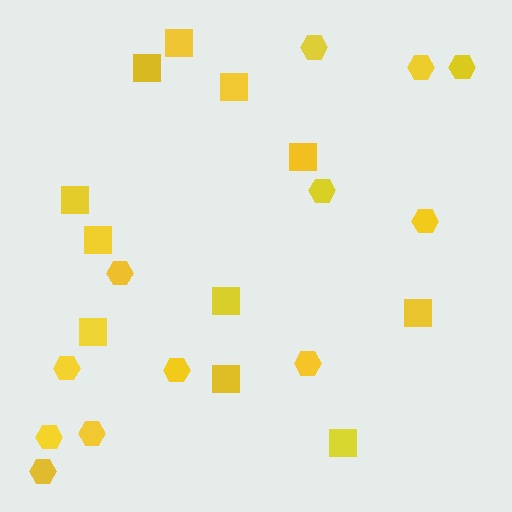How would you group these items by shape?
There are 2 groups: one group of squares (11) and one group of hexagons (12).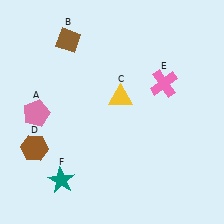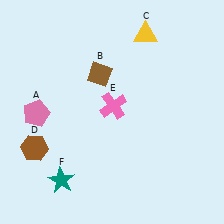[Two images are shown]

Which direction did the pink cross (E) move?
The pink cross (E) moved left.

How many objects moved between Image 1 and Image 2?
3 objects moved between the two images.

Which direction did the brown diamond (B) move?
The brown diamond (B) moved down.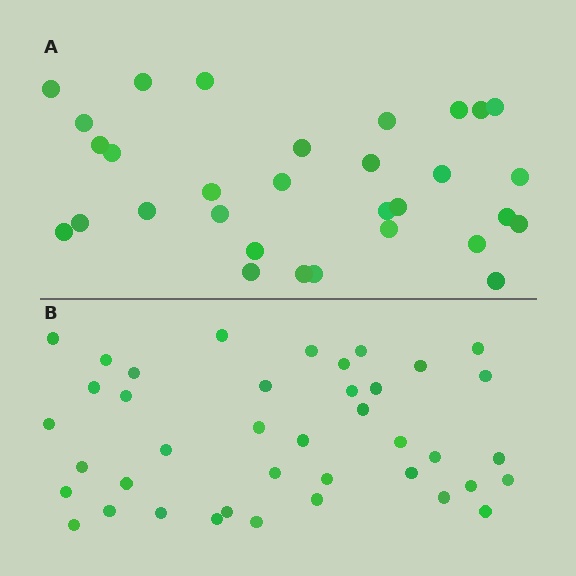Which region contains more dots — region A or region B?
Region B (the bottom region) has more dots.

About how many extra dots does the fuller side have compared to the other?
Region B has roughly 8 or so more dots than region A.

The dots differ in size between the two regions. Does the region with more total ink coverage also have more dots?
No. Region A has more total ink coverage because its dots are larger, but region B actually contains more individual dots. Total area can be misleading — the number of items is what matters here.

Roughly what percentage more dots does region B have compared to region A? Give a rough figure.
About 30% more.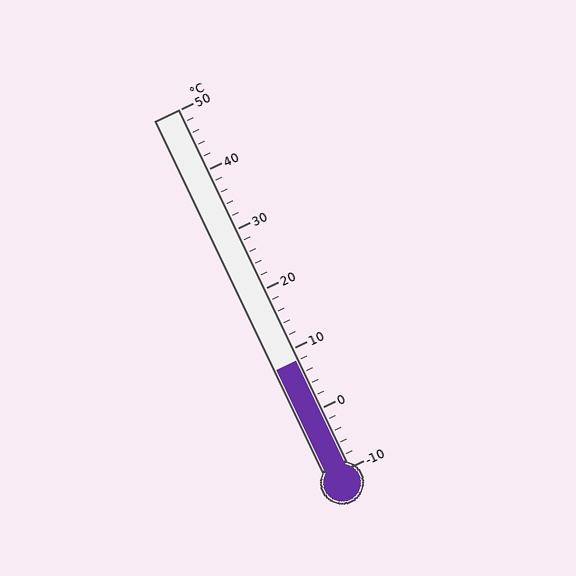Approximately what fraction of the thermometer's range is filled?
The thermometer is filled to approximately 30% of its range.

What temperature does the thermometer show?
The thermometer shows approximately 8°C.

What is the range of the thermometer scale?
The thermometer scale ranges from -10°C to 50°C.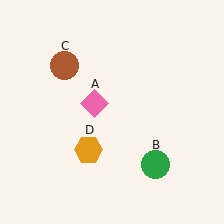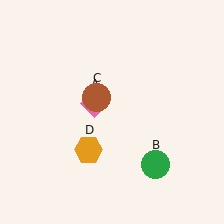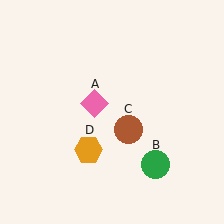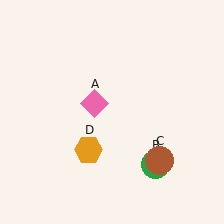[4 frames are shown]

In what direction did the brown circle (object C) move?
The brown circle (object C) moved down and to the right.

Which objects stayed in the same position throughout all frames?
Pink diamond (object A) and green circle (object B) and orange hexagon (object D) remained stationary.